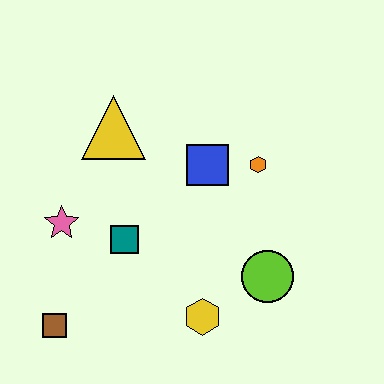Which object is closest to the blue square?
The orange hexagon is closest to the blue square.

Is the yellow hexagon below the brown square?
No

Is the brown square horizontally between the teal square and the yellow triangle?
No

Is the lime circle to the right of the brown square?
Yes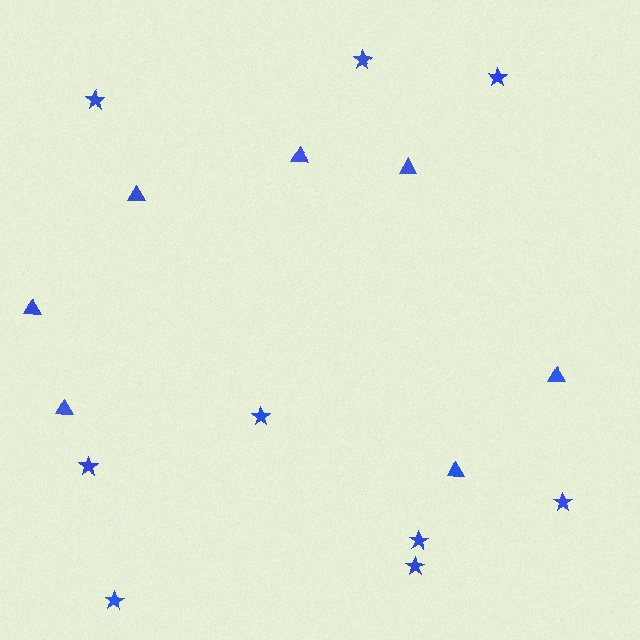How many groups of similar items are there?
There are 2 groups: one group of triangles (7) and one group of stars (9).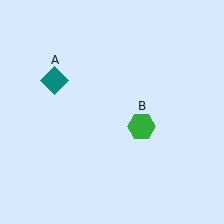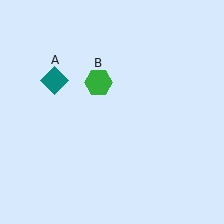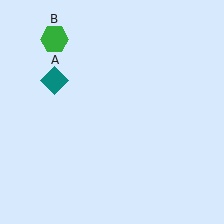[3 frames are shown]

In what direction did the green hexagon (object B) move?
The green hexagon (object B) moved up and to the left.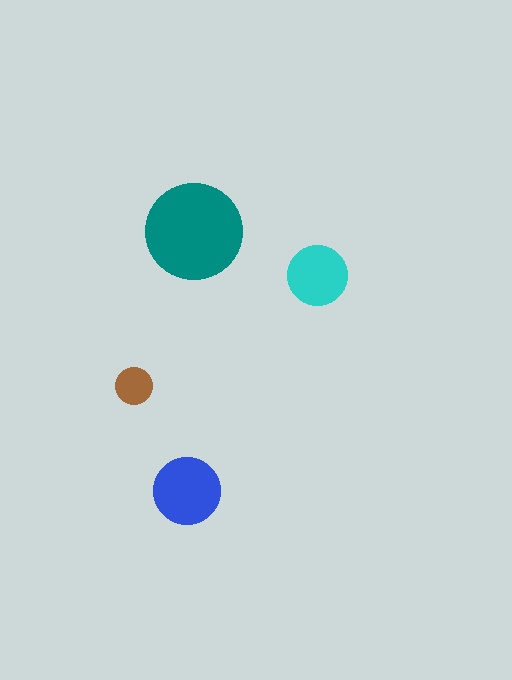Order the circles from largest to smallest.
the teal one, the blue one, the cyan one, the brown one.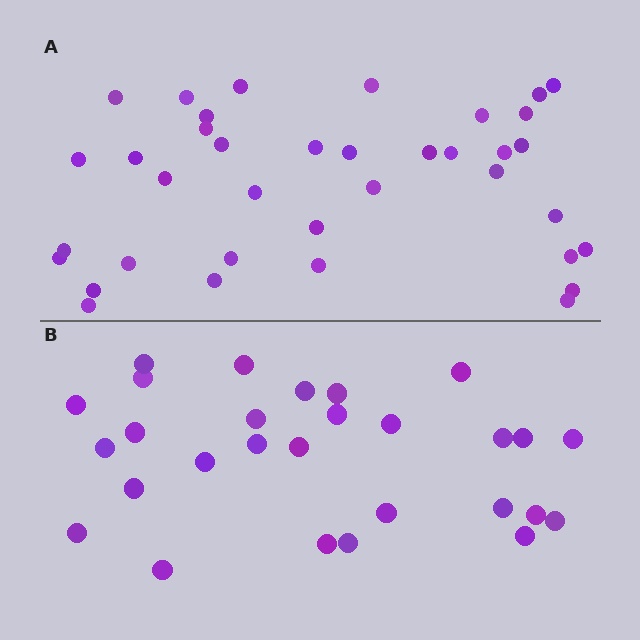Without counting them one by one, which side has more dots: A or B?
Region A (the top region) has more dots.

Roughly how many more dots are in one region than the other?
Region A has roughly 8 or so more dots than region B.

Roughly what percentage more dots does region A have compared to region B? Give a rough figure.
About 30% more.